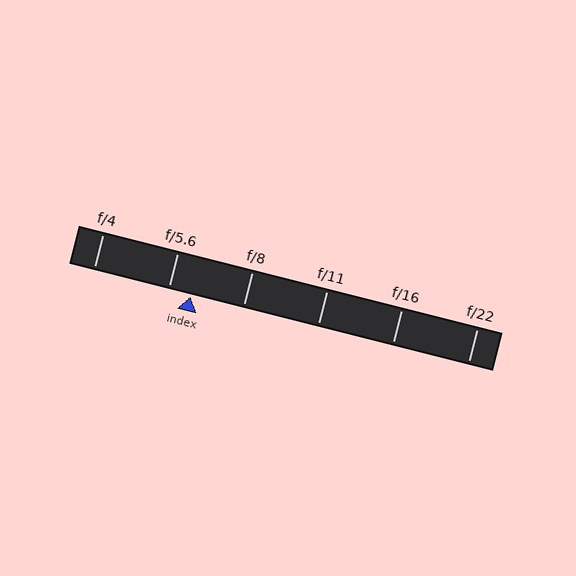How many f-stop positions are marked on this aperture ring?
There are 6 f-stop positions marked.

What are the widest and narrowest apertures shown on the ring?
The widest aperture shown is f/4 and the narrowest is f/22.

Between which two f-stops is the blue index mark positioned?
The index mark is between f/5.6 and f/8.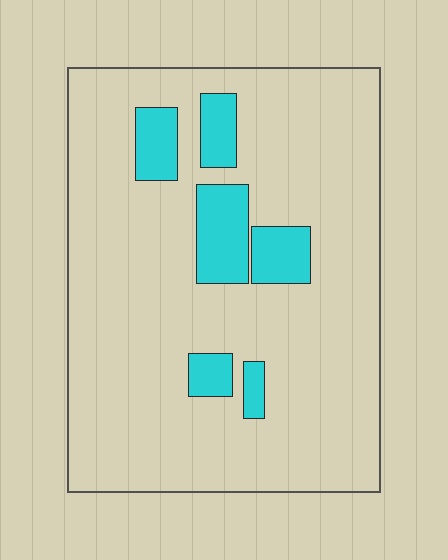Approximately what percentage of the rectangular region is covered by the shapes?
Approximately 15%.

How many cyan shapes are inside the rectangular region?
6.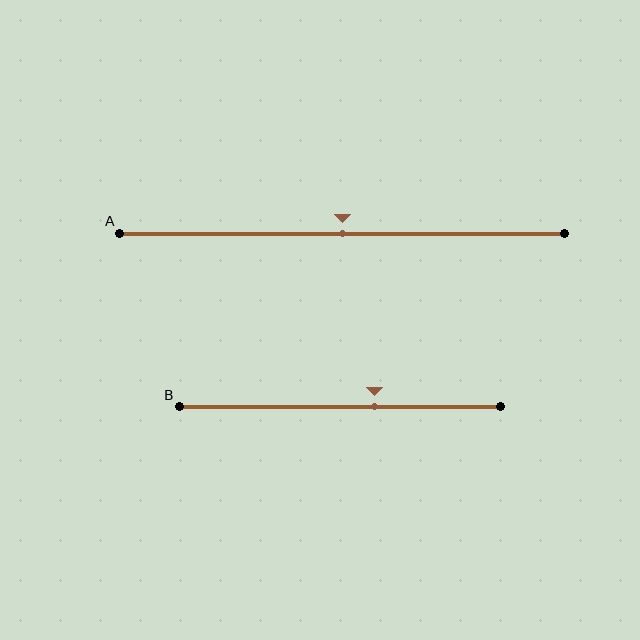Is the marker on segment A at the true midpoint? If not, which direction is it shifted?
Yes, the marker on segment A is at the true midpoint.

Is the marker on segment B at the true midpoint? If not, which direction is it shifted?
No, the marker on segment B is shifted to the right by about 11% of the segment length.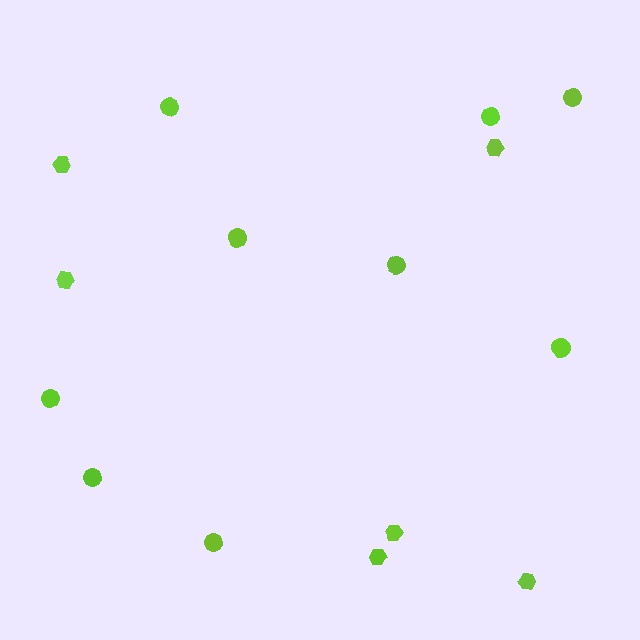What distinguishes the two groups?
There are 2 groups: one group of circles (9) and one group of hexagons (6).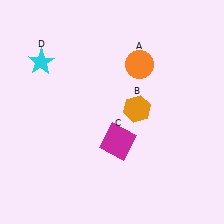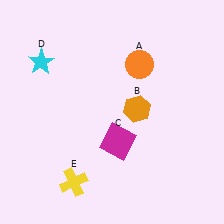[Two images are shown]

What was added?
A yellow cross (E) was added in Image 2.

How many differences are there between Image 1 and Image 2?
There is 1 difference between the two images.